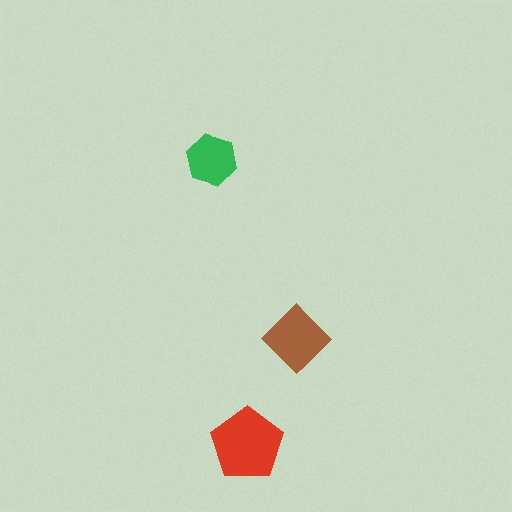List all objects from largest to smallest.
The red pentagon, the brown diamond, the green hexagon.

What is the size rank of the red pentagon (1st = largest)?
1st.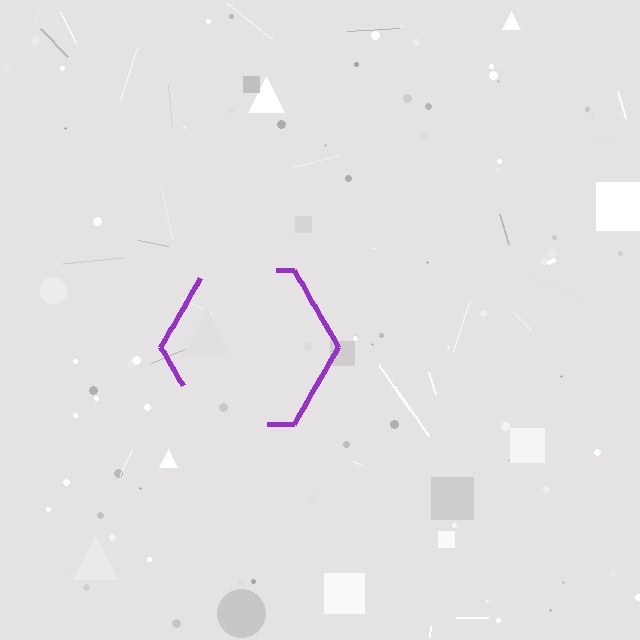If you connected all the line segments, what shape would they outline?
They would outline a hexagon.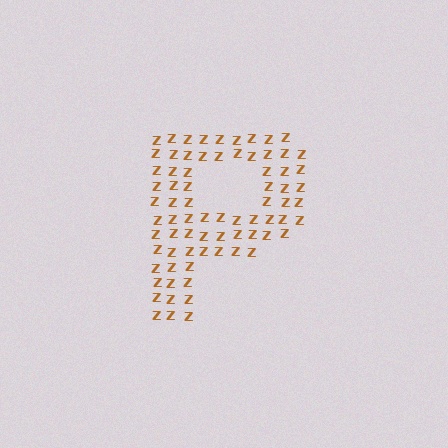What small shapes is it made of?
It is made of small letter Z's.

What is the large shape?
The large shape is the letter P.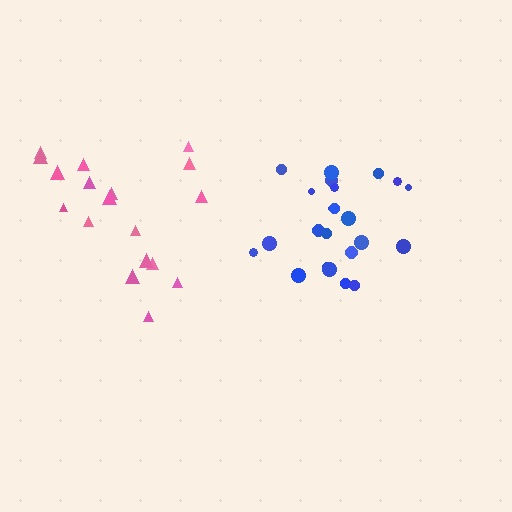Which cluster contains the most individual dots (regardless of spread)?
Blue (23).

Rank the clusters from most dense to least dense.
blue, pink.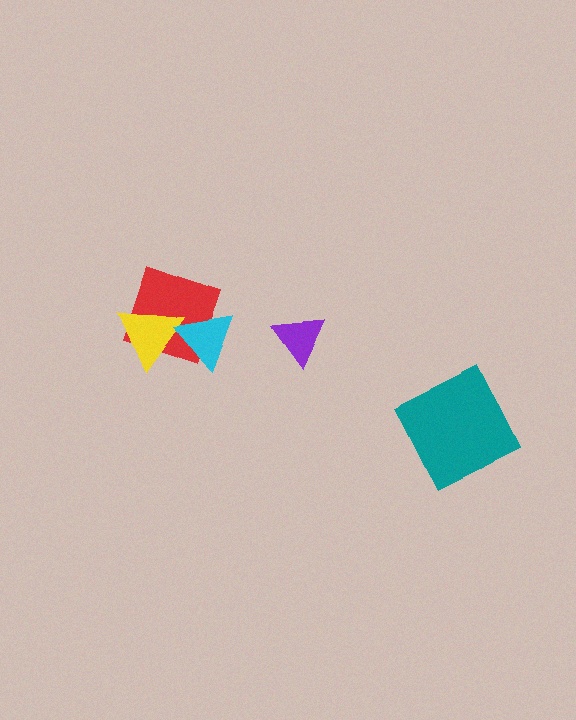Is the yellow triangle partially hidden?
Yes, it is partially covered by another shape.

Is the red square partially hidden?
Yes, it is partially covered by another shape.